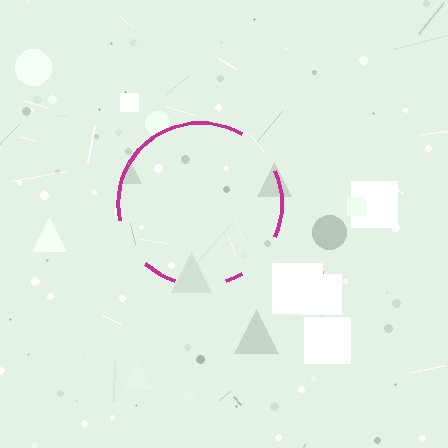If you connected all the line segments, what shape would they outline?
They would outline a circle.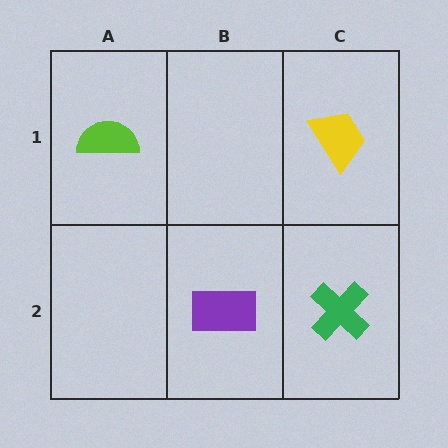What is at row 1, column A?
A lime semicircle.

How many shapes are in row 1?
2 shapes.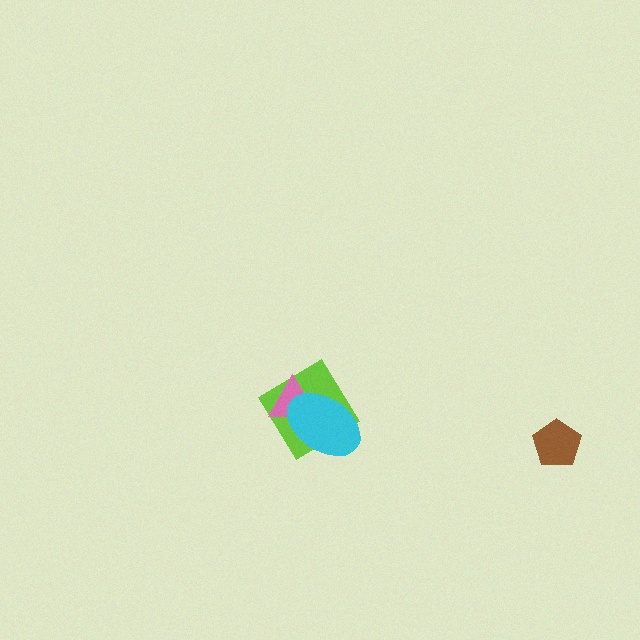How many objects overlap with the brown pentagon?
0 objects overlap with the brown pentagon.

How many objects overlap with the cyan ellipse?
2 objects overlap with the cyan ellipse.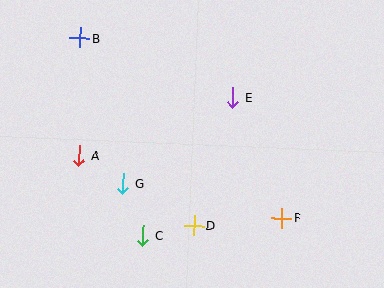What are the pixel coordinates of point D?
Point D is at (194, 225).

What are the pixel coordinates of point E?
Point E is at (232, 97).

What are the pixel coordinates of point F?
Point F is at (282, 218).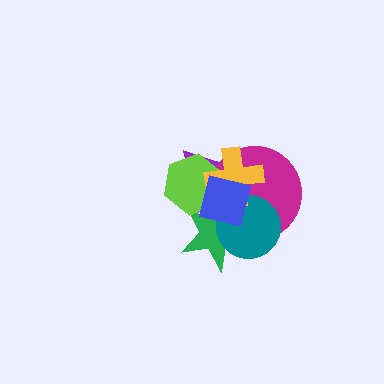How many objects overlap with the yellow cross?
6 objects overlap with the yellow cross.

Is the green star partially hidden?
Yes, it is partially covered by another shape.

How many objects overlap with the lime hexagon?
5 objects overlap with the lime hexagon.